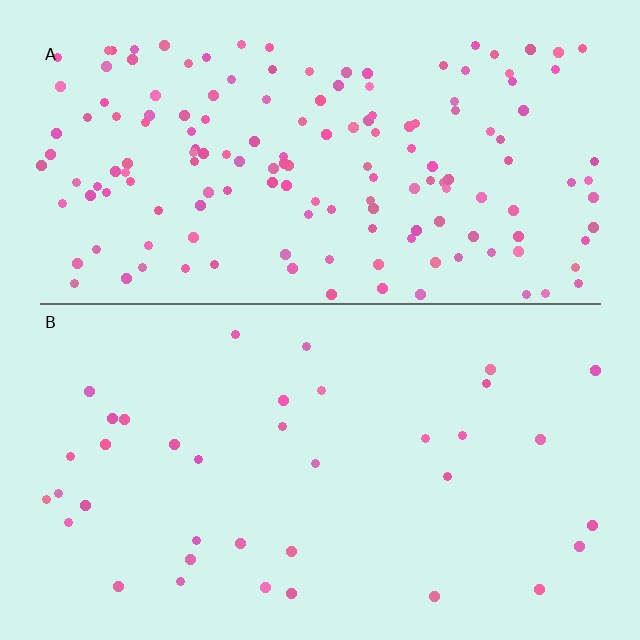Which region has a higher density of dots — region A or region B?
A (the top).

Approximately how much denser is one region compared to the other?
Approximately 4.3× — region A over region B.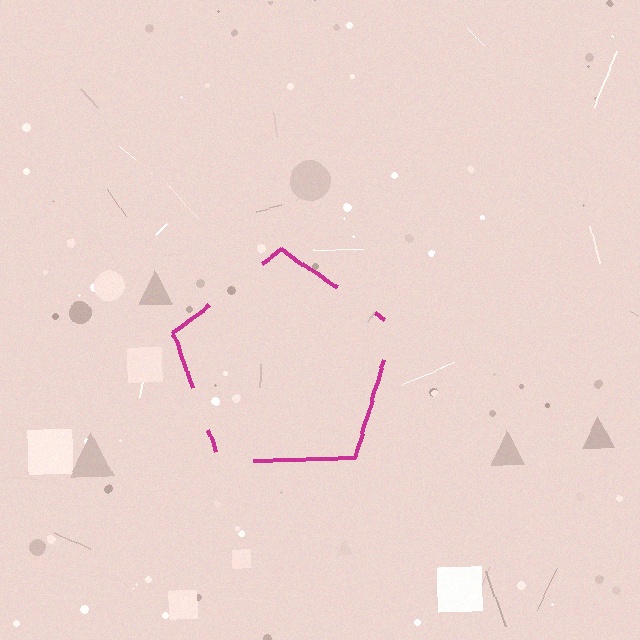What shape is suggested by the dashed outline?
The dashed outline suggests a pentagon.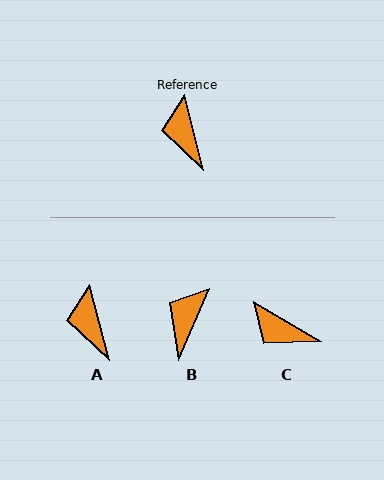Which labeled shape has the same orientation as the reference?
A.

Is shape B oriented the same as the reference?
No, it is off by about 38 degrees.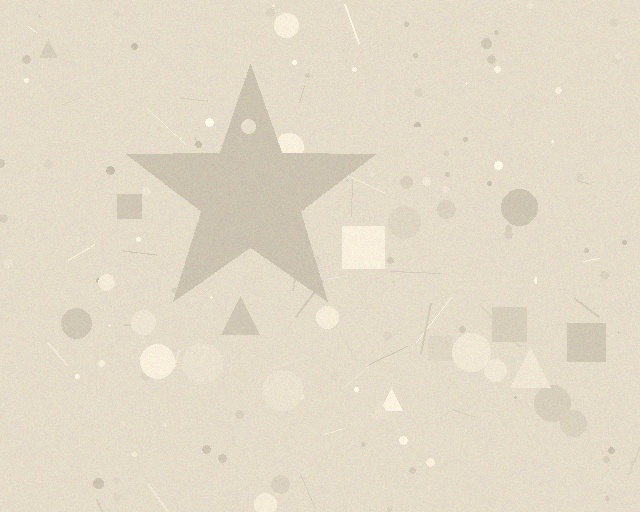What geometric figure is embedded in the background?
A star is embedded in the background.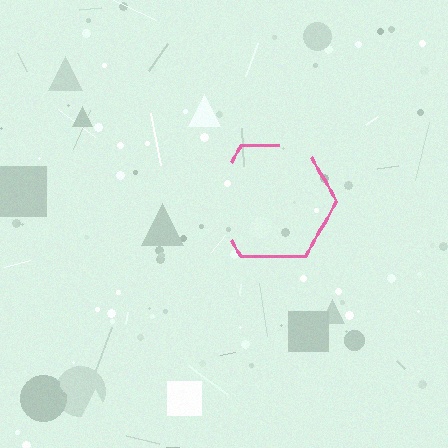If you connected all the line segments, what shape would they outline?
They would outline a hexagon.